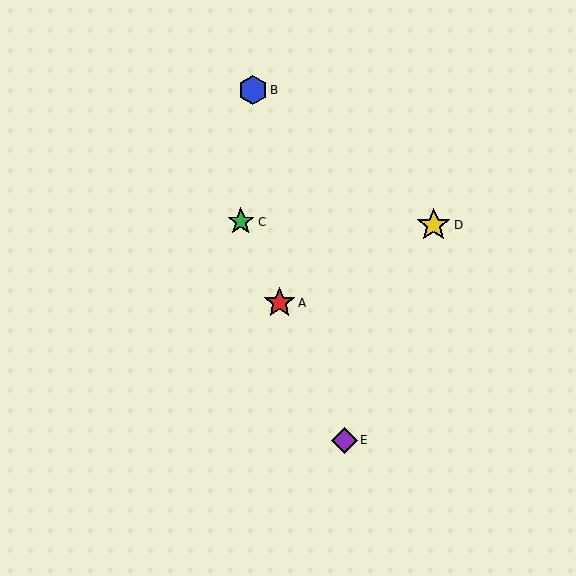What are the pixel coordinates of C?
Object C is at (241, 222).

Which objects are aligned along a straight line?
Objects A, C, E are aligned along a straight line.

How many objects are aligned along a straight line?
3 objects (A, C, E) are aligned along a straight line.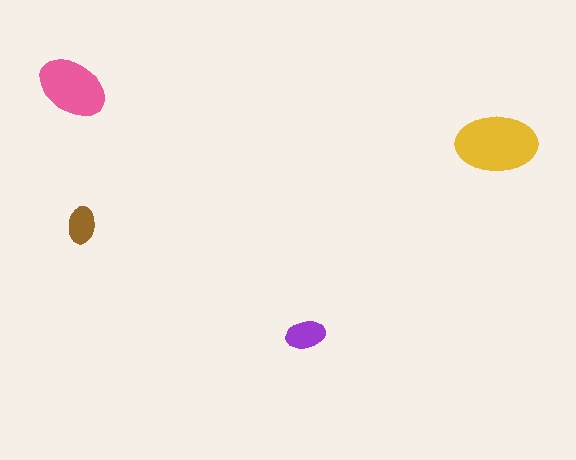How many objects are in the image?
There are 4 objects in the image.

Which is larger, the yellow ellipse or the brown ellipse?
The yellow one.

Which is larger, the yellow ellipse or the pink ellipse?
The yellow one.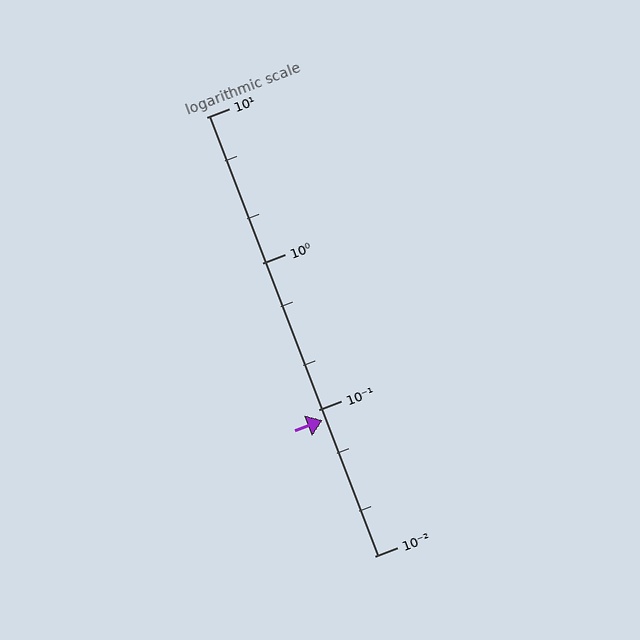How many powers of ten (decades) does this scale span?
The scale spans 3 decades, from 0.01 to 10.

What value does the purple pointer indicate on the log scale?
The pointer indicates approximately 0.085.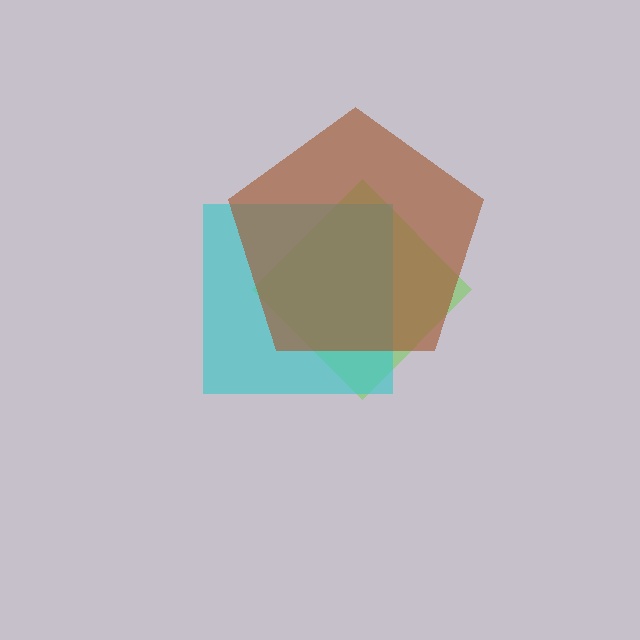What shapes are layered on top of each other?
The layered shapes are: a lime diamond, a cyan square, a brown pentagon.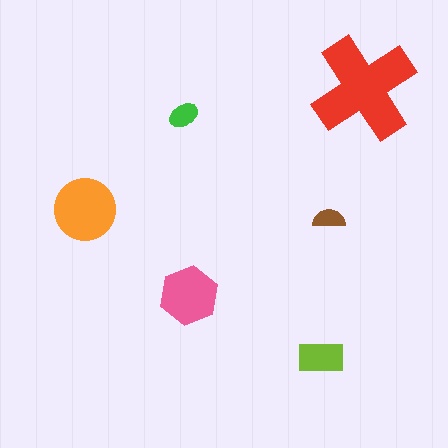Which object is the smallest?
The brown semicircle.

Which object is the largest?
The red cross.